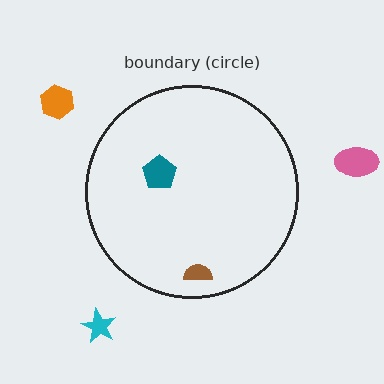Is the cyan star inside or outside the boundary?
Outside.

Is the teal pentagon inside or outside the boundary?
Inside.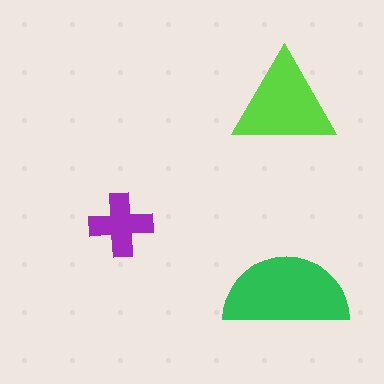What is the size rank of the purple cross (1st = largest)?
3rd.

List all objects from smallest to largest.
The purple cross, the lime triangle, the green semicircle.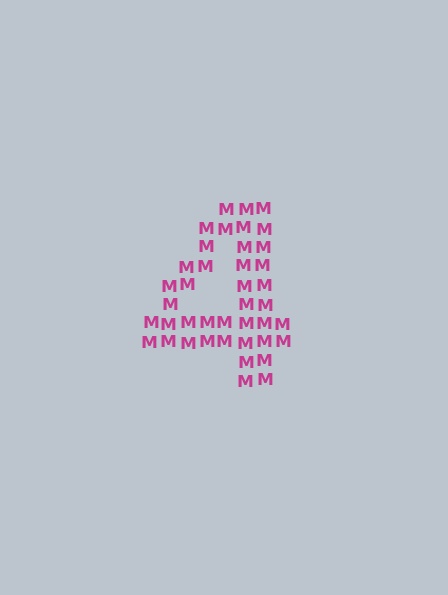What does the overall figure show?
The overall figure shows the digit 4.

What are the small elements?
The small elements are letter M's.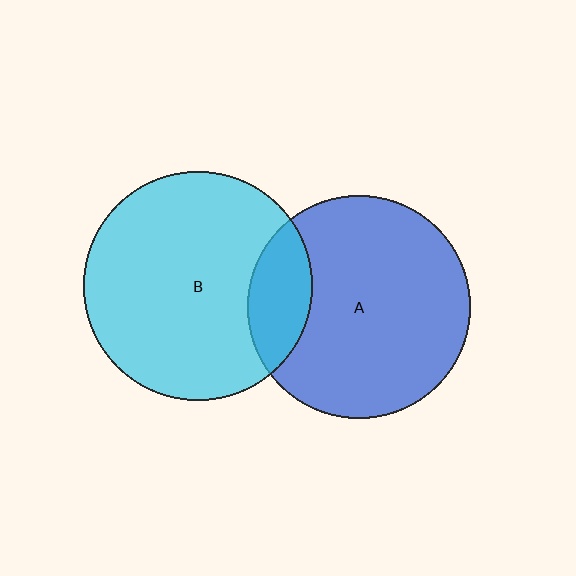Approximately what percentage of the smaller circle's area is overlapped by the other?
Approximately 20%.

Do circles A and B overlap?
Yes.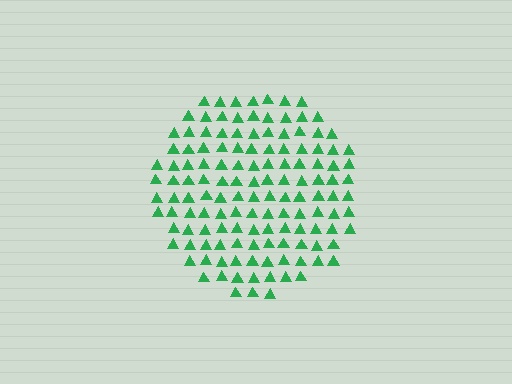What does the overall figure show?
The overall figure shows a circle.